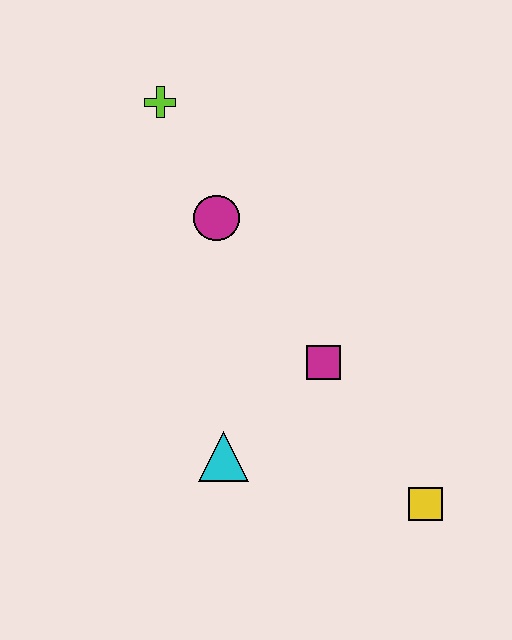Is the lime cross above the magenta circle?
Yes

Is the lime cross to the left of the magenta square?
Yes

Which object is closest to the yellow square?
The magenta square is closest to the yellow square.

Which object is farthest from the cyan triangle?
The lime cross is farthest from the cyan triangle.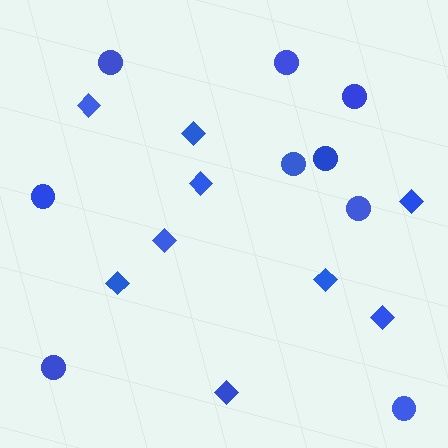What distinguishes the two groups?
There are 2 groups: one group of diamonds (9) and one group of circles (9).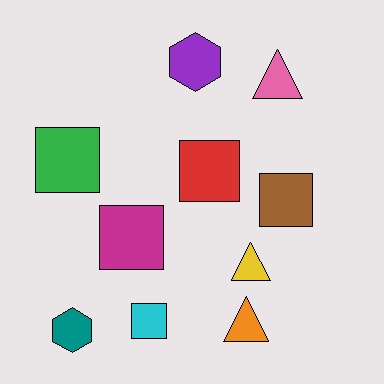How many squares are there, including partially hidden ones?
There are 5 squares.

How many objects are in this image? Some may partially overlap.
There are 10 objects.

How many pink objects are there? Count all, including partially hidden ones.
There is 1 pink object.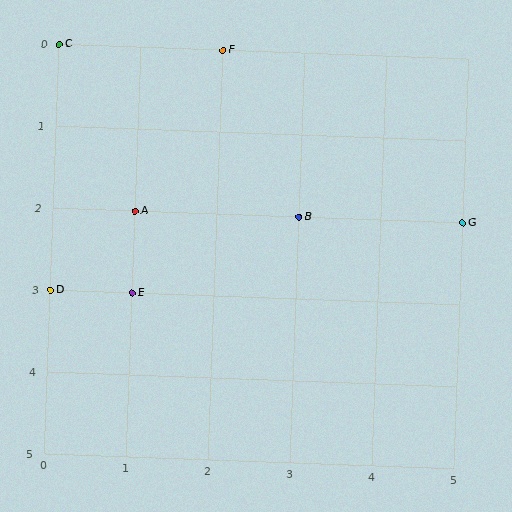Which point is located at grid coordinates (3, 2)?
Point B is at (3, 2).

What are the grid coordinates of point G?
Point G is at grid coordinates (5, 2).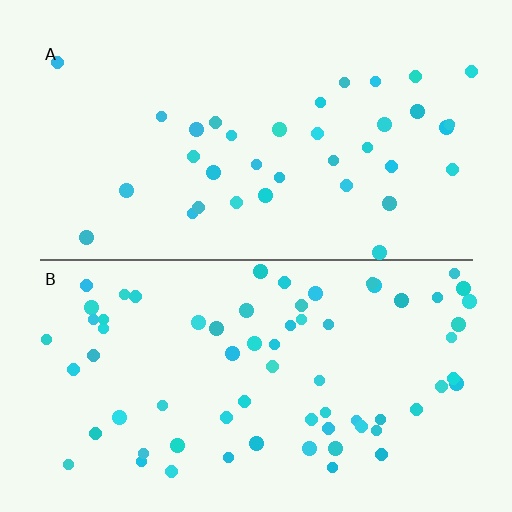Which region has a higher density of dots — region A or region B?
B (the bottom).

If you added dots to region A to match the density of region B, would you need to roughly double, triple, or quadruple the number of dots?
Approximately double.